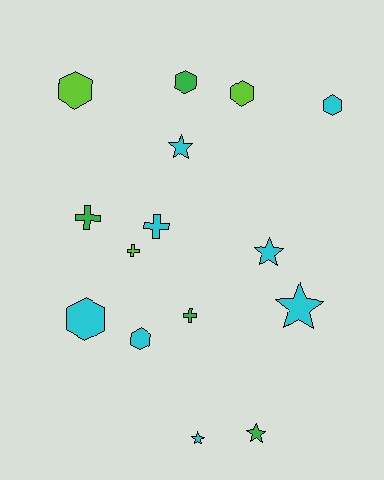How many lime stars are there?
There are no lime stars.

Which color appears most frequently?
Cyan, with 8 objects.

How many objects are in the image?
There are 15 objects.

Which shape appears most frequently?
Hexagon, with 6 objects.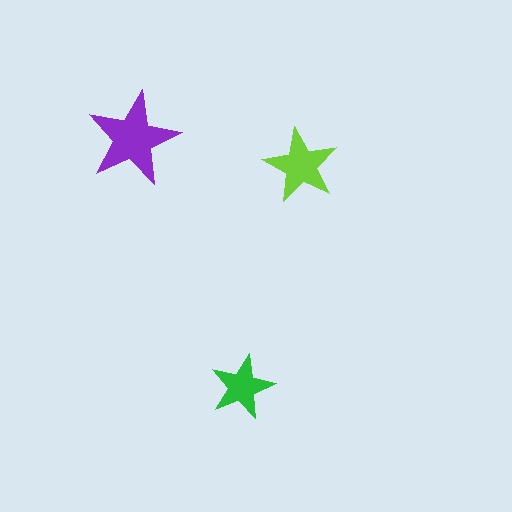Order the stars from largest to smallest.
the purple one, the lime one, the green one.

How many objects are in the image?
There are 3 objects in the image.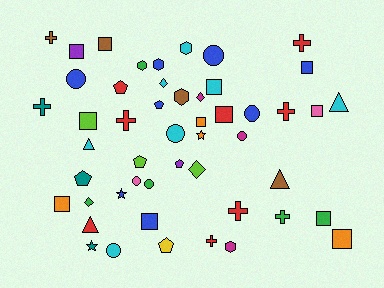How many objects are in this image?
There are 50 objects.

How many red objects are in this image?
There are 8 red objects.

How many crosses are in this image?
There are 8 crosses.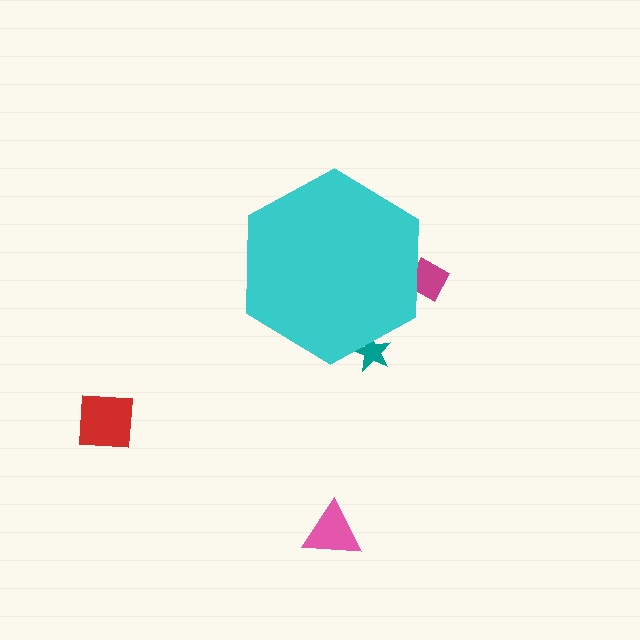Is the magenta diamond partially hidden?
Yes, the magenta diamond is partially hidden behind the cyan hexagon.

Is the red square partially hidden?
No, the red square is fully visible.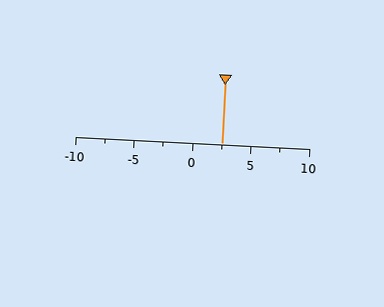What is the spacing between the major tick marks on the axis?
The major ticks are spaced 5 apart.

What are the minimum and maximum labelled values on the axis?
The axis runs from -10 to 10.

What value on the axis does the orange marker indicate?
The marker indicates approximately 2.5.